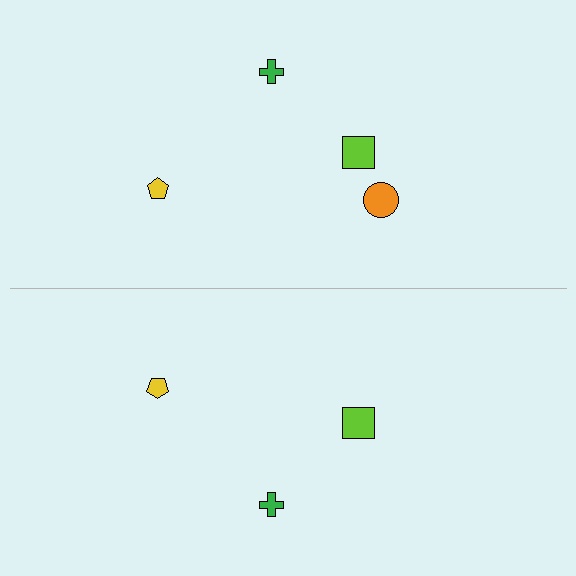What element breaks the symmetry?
A orange circle is missing from the bottom side.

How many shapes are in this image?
There are 7 shapes in this image.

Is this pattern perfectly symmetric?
No, the pattern is not perfectly symmetric. A orange circle is missing from the bottom side.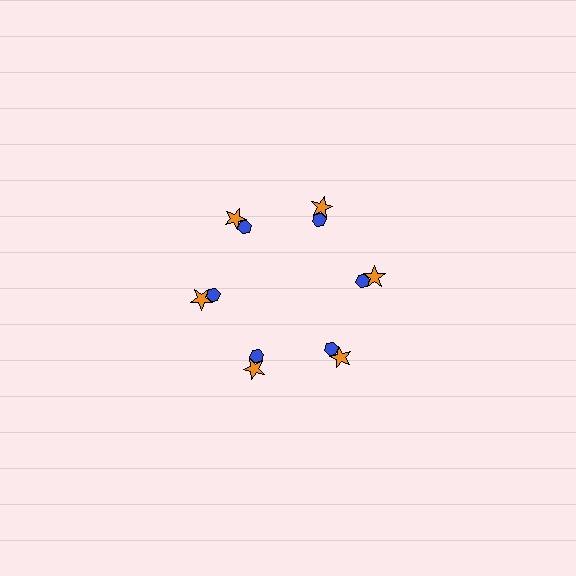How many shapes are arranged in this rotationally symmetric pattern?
There are 12 shapes, arranged in 6 groups of 2.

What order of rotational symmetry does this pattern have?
This pattern has 6-fold rotational symmetry.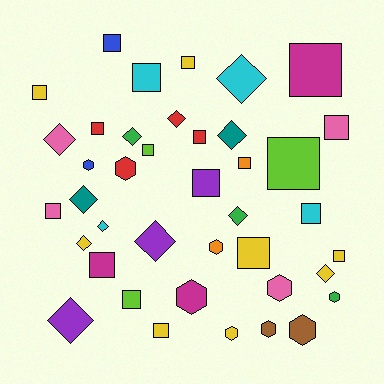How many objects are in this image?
There are 40 objects.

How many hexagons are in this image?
There are 9 hexagons.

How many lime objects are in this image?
There are 3 lime objects.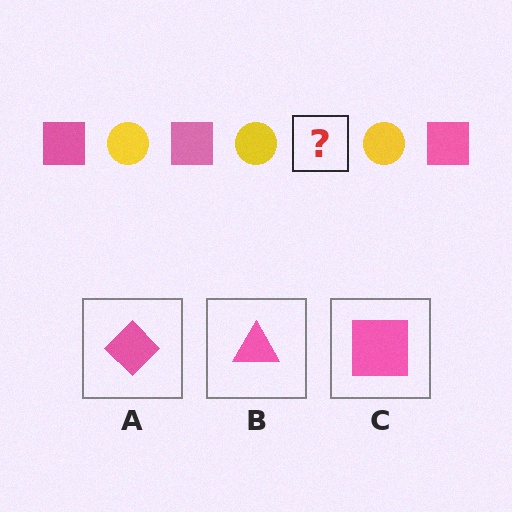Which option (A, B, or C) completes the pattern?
C.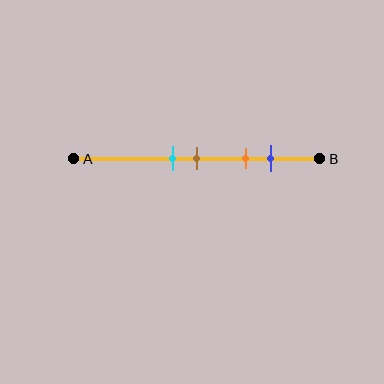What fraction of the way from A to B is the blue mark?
The blue mark is approximately 80% (0.8) of the way from A to B.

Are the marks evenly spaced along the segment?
No, the marks are not evenly spaced.